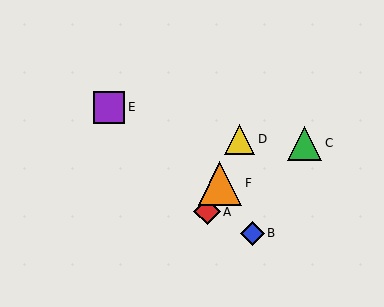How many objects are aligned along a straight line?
3 objects (A, D, F) are aligned along a straight line.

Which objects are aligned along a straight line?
Objects A, D, F are aligned along a straight line.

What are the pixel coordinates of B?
Object B is at (252, 233).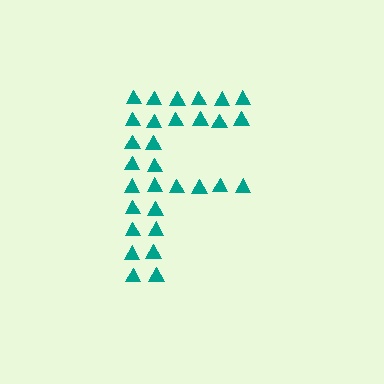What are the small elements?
The small elements are triangles.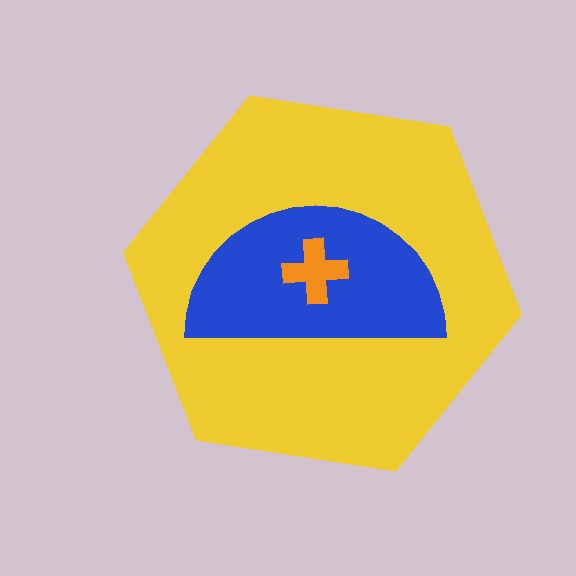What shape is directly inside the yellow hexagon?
The blue semicircle.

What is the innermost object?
The orange cross.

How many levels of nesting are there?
3.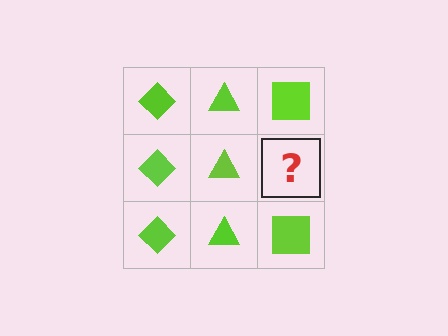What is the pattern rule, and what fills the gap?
The rule is that each column has a consistent shape. The gap should be filled with a lime square.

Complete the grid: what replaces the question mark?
The question mark should be replaced with a lime square.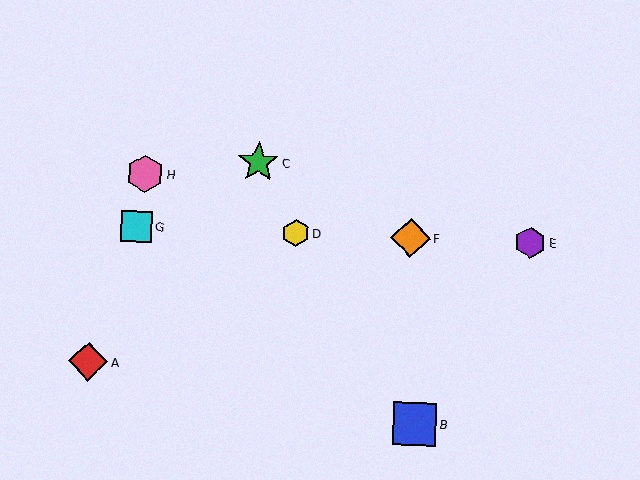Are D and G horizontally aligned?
Yes, both are at y≈233.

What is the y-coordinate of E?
Object E is at y≈243.